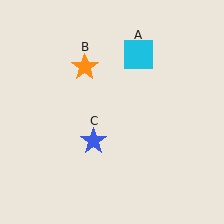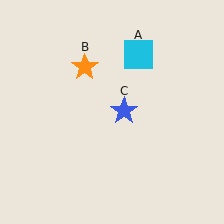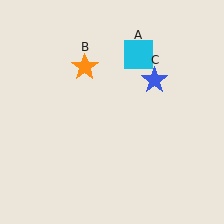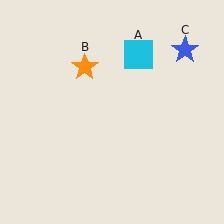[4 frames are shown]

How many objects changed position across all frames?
1 object changed position: blue star (object C).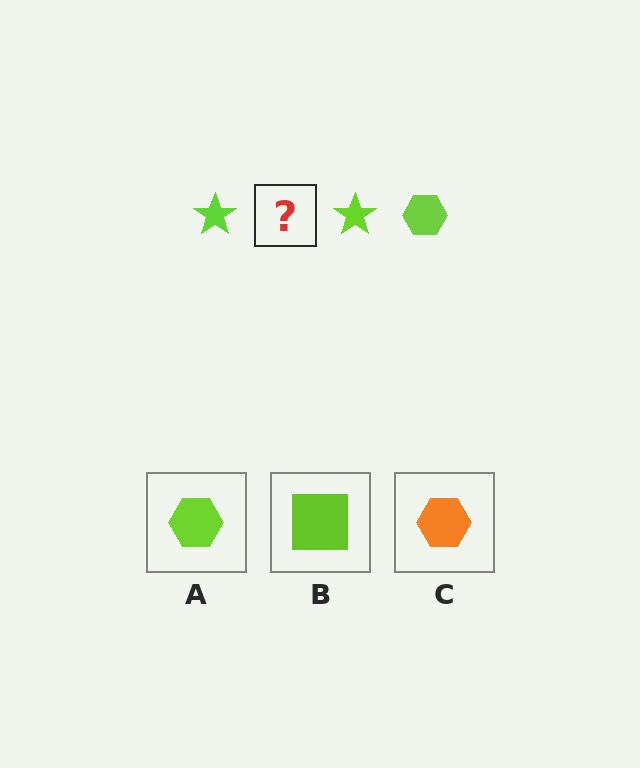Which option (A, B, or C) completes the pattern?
A.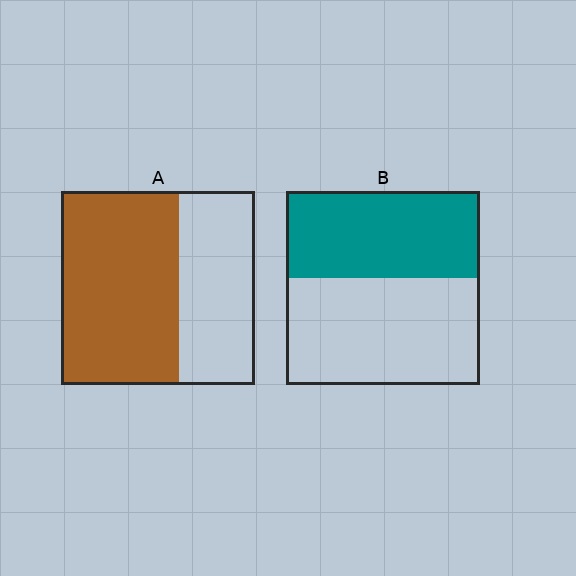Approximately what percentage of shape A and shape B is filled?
A is approximately 60% and B is approximately 45%.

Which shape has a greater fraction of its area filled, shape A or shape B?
Shape A.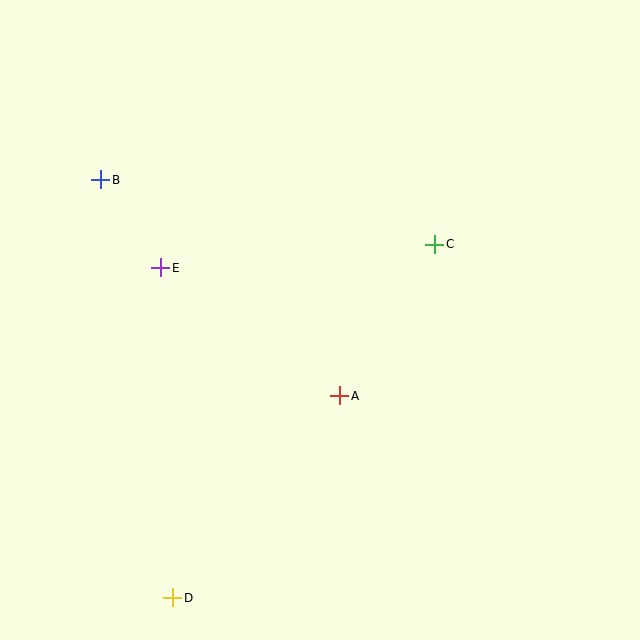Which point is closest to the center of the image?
Point A at (340, 396) is closest to the center.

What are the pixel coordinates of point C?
Point C is at (435, 244).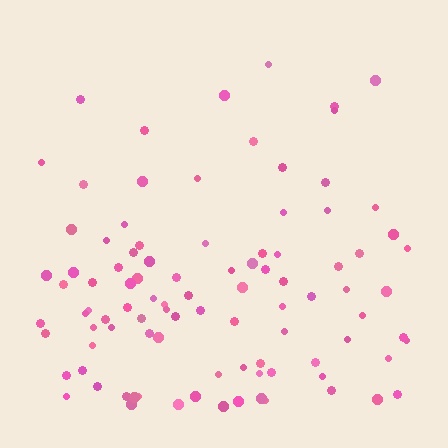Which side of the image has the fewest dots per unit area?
The top.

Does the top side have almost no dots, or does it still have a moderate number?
Still a moderate number, just noticeably fewer than the bottom.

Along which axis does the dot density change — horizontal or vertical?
Vertical.